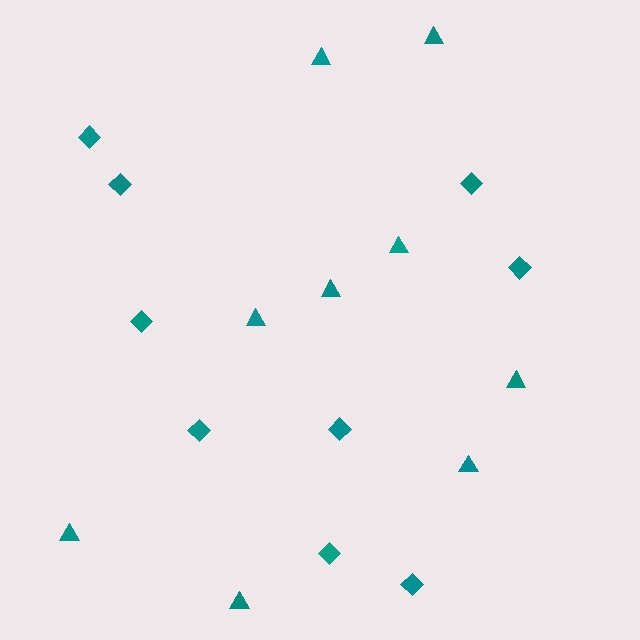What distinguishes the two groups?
There are 2 groups: one group of diamonds (9) and one group of triangles (9).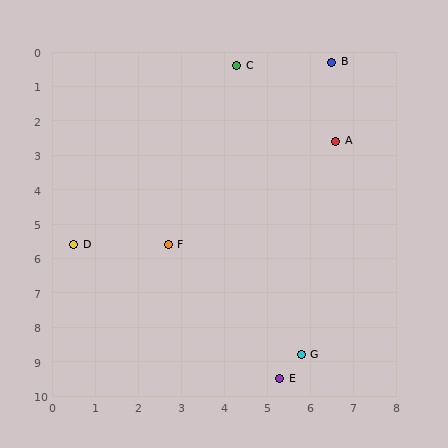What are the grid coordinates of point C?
Point C is at approximately (4.3, 0.4).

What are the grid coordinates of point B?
Point B is at approximately (6.5, 0.3).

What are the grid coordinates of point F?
Point F is at approximately (2.7, 5.6).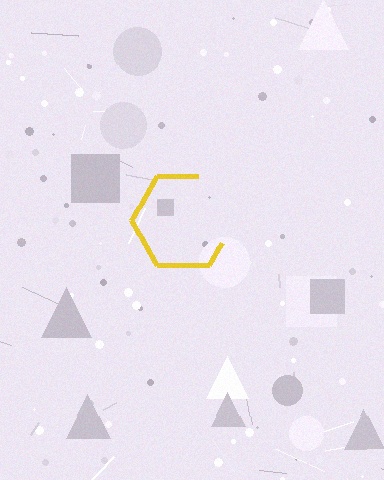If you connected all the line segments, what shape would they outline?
They would outline a hexagon.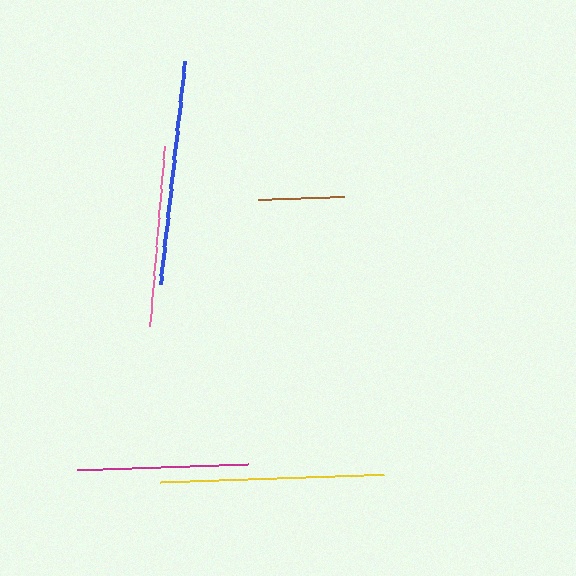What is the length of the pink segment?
The pink segment is approximately 180 pixels long.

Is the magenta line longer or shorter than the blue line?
The blue line is longer than the magenta line.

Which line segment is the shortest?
The brown line is the shortest at approximately 86 pixels.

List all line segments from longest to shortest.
From longest to shortest: blue, yellow, pink, magenta, brown.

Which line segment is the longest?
The blue line is the longest at approximately 224 pixels.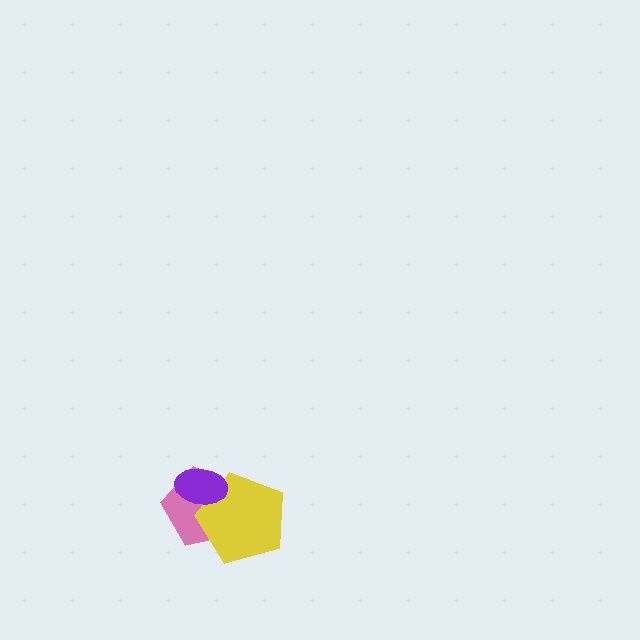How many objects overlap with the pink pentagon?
2 objects overlap with the pink pentagon.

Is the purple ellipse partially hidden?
No, no other shape covers it.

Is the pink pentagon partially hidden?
Yes, it is partially covered by another shape.